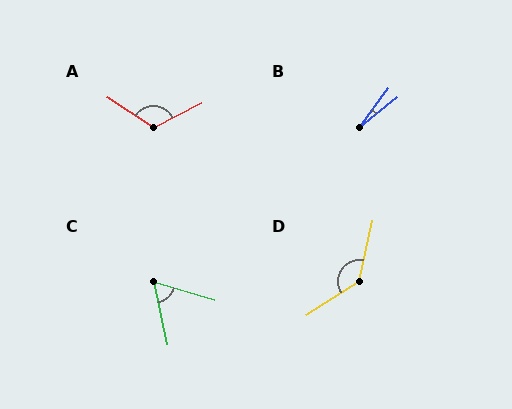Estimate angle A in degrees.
Approximately 120 degrees.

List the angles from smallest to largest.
B (16°), C (62°), A (120°), D (135°).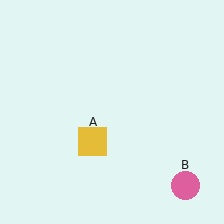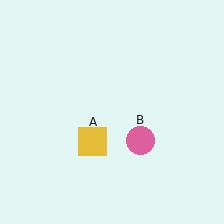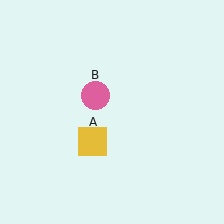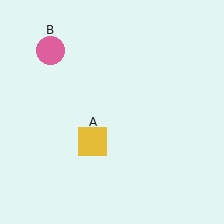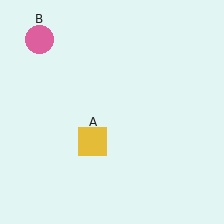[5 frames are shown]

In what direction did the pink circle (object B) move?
The pink circle (object B) moved up and to the left.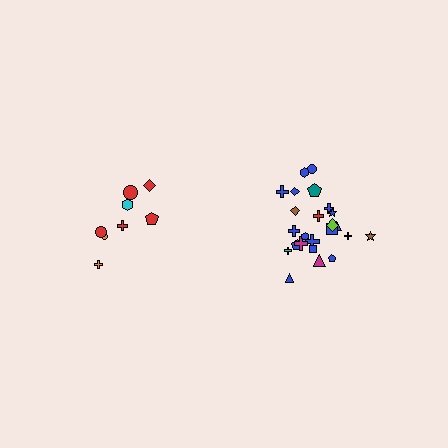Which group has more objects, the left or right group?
The right group.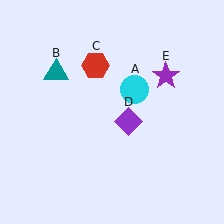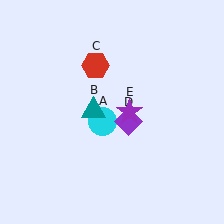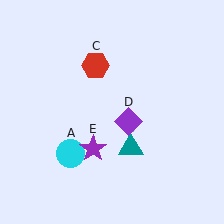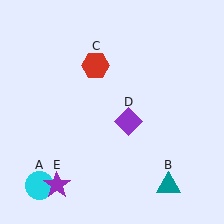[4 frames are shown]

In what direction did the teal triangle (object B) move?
The teal triangle (object B) moved down and to the right.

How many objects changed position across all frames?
3 objects changed position: cyan circle (object A), teal triangle (object B), purple star (object E).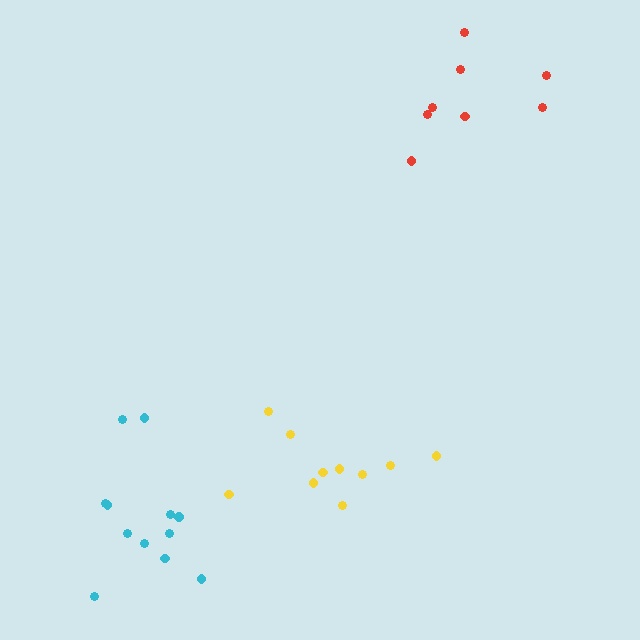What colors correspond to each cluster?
The clusters are colored: yellow, red, cyan.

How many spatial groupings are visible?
There are 3 spatial groupings.